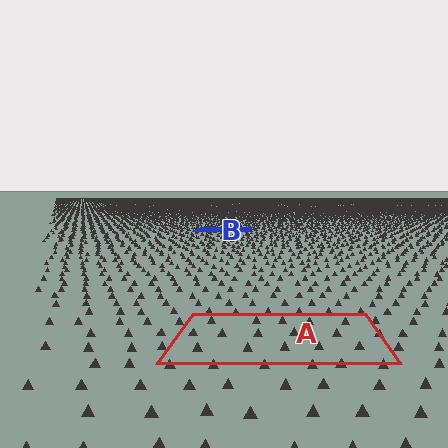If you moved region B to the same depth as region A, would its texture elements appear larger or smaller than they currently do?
They would appear larger. At a closer depth, the same texture elements are projected at a bigger on-screen size.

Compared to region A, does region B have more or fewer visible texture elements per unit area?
Region B has more texture elements per unit area — they are packed more densely because it is farther away.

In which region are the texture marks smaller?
The texture marks are smaller in region B, because it is farther away.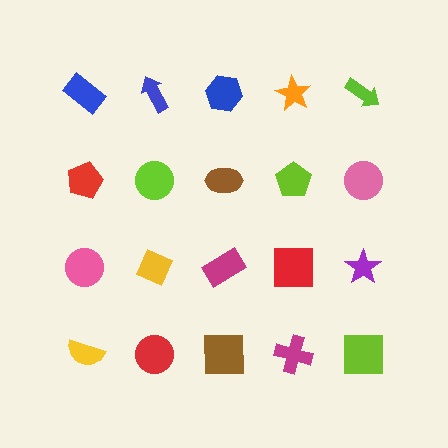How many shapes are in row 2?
5 shapes.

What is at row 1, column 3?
A blue hexagon.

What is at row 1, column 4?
An orange star.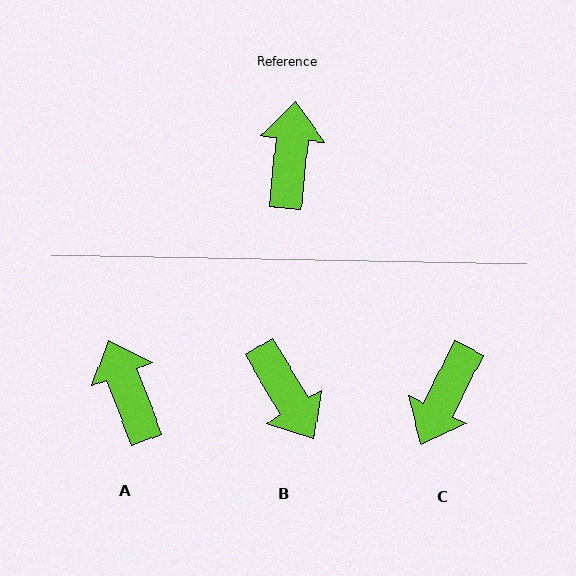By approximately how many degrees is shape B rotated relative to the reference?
Approximately 143 degrees clockwise.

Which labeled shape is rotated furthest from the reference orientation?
C, about 160 degrees away.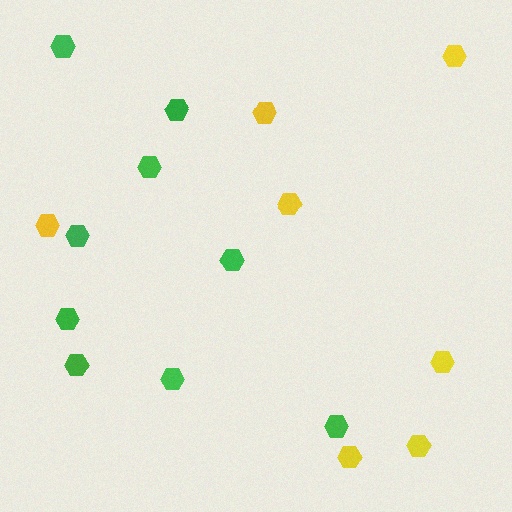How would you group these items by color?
There are 2 groups: one group of green hexagons (9) and one group of yellow hexagons (7).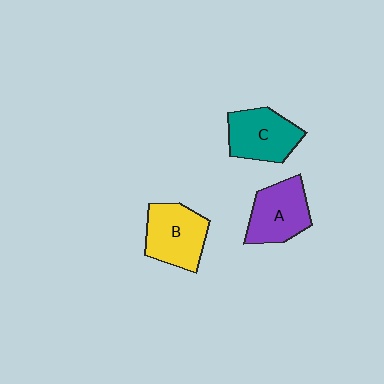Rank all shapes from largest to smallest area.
From largest to smallest: B (yellow), C (teal), A (purple).